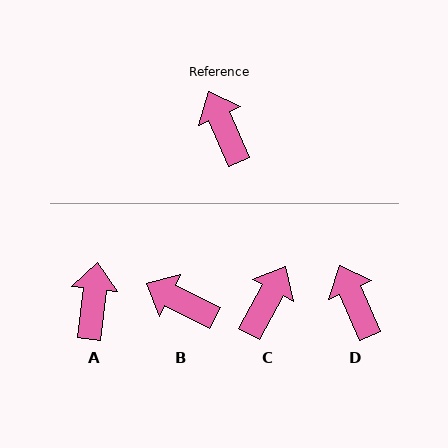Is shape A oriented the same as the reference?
No, it is off by about 30 degrees.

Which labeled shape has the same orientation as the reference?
D.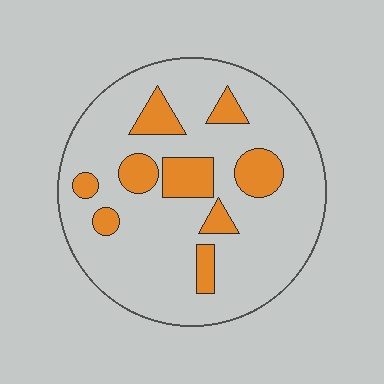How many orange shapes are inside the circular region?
9.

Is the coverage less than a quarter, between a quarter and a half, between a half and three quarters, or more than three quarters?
Less than a quarter.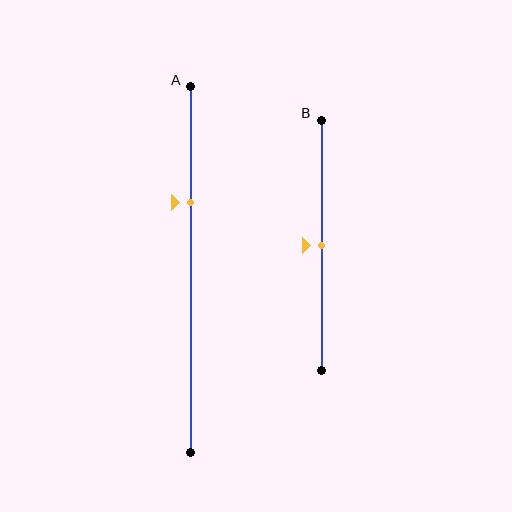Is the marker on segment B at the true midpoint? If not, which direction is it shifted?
Yes, the marker on segment B is at the true midpoint.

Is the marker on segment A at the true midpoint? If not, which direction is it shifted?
No, the marker on segment A is shifted upward by about 18% of the segment length.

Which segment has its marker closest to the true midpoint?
Segment B has its marker closest to the true midpoint.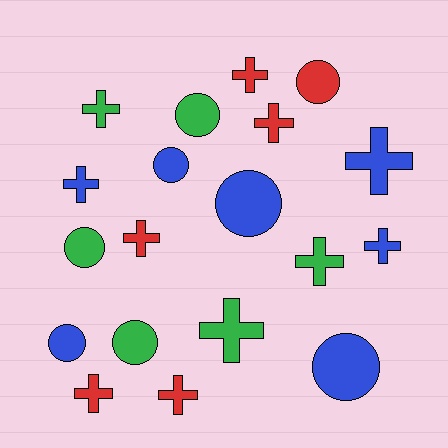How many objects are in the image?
There are 19 objects.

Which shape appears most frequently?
Cross, with 11 objects.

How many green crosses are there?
There are 3 green crosses.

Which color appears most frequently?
Blue, with 7 objects.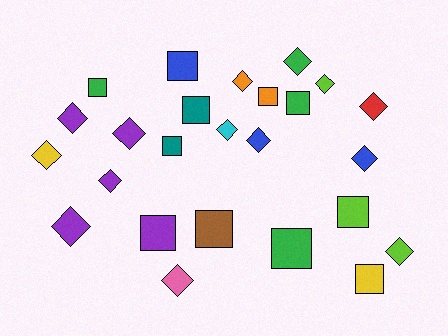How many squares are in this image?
There are 11 squares.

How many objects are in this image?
There are 25 objects.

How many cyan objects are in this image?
There is 1 cyan object.